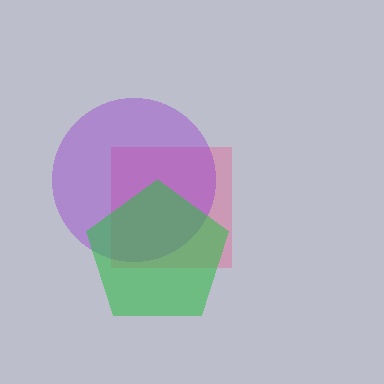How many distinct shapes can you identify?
There are 3 distinct shapes: a pink square, a purple circle, a green pentagon.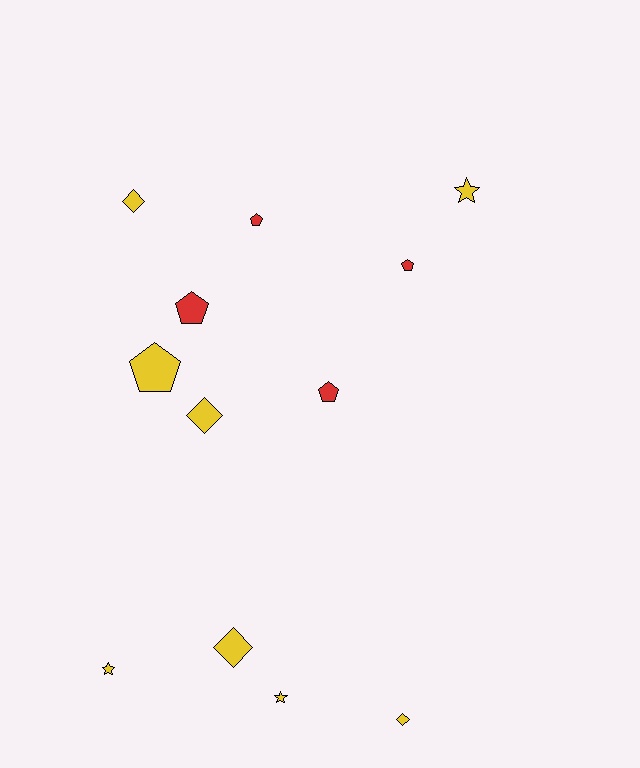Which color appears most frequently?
Yellow, with 8 objects.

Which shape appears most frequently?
Pentagon, with 5 objects.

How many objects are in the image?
There are 12 objects.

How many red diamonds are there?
There are no red diamonds.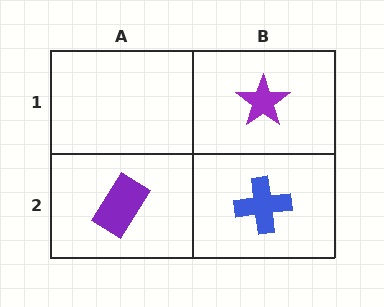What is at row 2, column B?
A blue cross.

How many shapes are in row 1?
1 shape.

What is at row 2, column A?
A purple rectangle.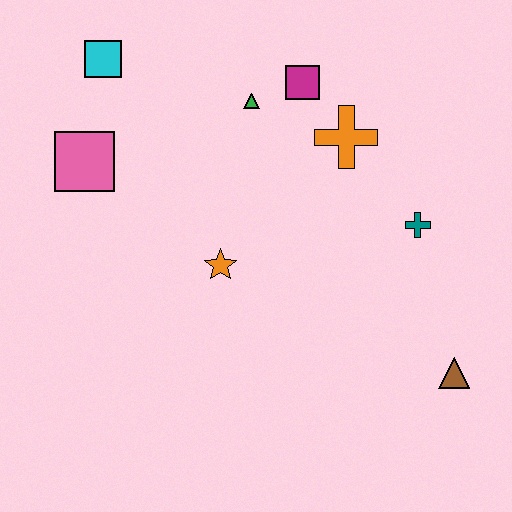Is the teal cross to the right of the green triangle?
Yes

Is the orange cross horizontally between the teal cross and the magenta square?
Yes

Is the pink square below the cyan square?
Yes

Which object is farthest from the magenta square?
The brown triangle is farthest from the magenta square.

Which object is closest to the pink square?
The cyan square is closest to the pink square.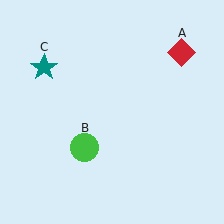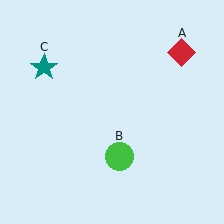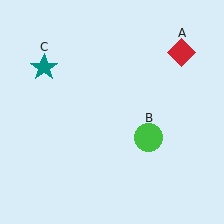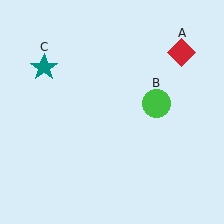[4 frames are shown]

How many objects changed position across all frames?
1 object changed position: green circle (object B).